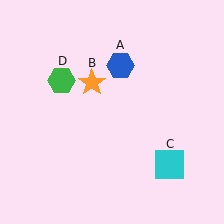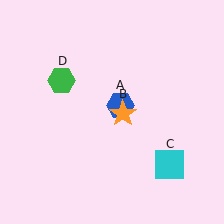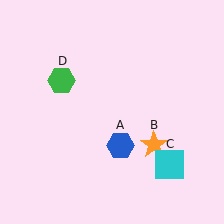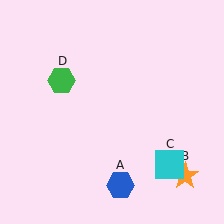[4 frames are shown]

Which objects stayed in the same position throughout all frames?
Cyan square (object C) and green hexagon (object D) remained stationary.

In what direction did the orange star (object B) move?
The orange star (object B) moved down and to the right.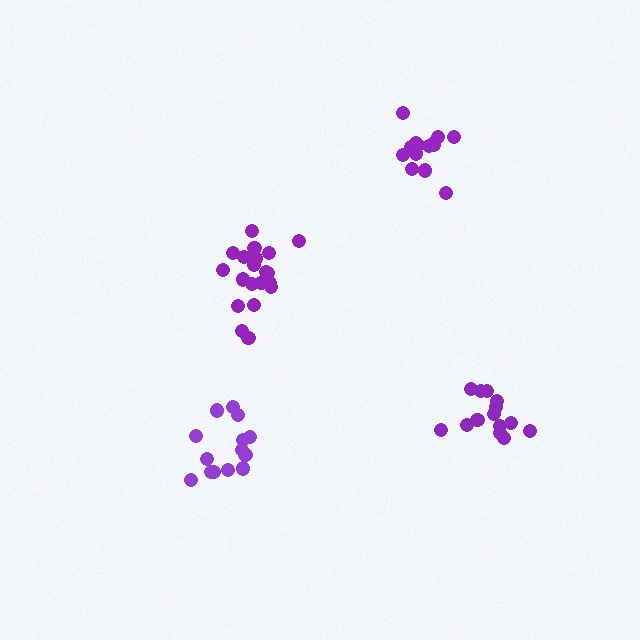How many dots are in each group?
Group 1: 20 dots, Group 2: 14 dots, Group 3: 14 dots, Group 4: 15 dots (63 total).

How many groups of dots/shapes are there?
There are 4 groups.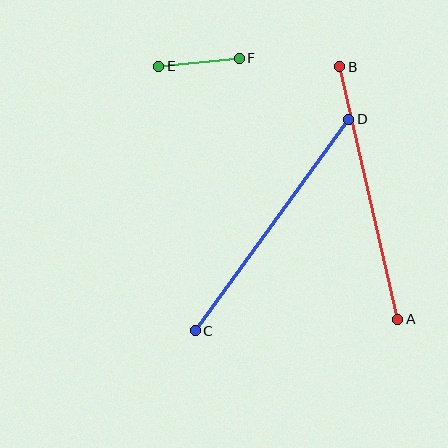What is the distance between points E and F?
The distance is approximately 81 pixels.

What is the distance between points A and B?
The distance is approximately 259 pixels.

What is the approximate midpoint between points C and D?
The midpoint is at approximately (272, 225) pixels.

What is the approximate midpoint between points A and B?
The midpoint is at approximately (369, 193) pixels.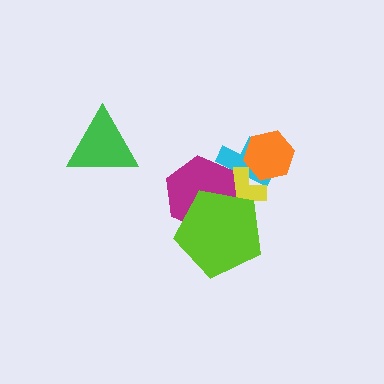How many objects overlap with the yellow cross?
3 objects overlap with the yellow cross.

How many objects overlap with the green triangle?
0 objects overlap with the green triangle.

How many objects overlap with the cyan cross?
3 objects overlap with the cyan cross.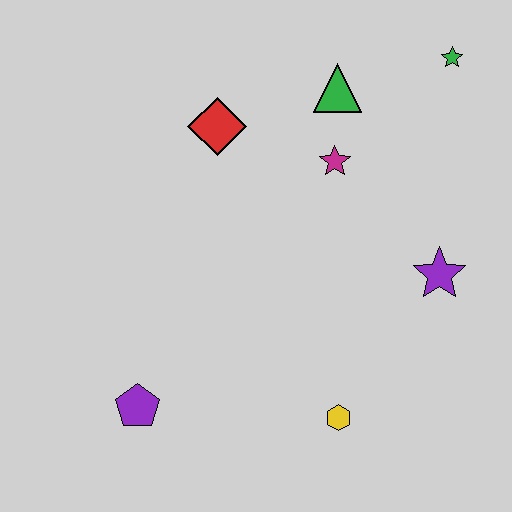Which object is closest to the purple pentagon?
The yellow hexagon is closest to the purple pentagon.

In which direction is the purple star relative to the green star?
The purple star is below the green star.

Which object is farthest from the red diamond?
The yellow hexagon is farthest from the red diamond.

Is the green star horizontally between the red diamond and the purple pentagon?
No